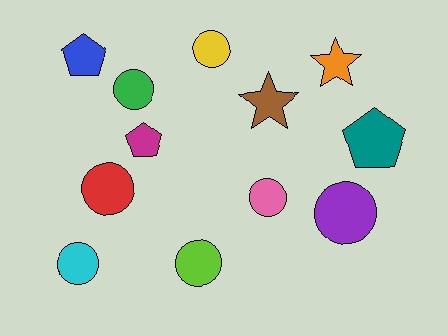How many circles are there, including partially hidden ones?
There are 7 circles.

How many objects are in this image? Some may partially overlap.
There are 12 objects.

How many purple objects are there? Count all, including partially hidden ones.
There is 1 purple object.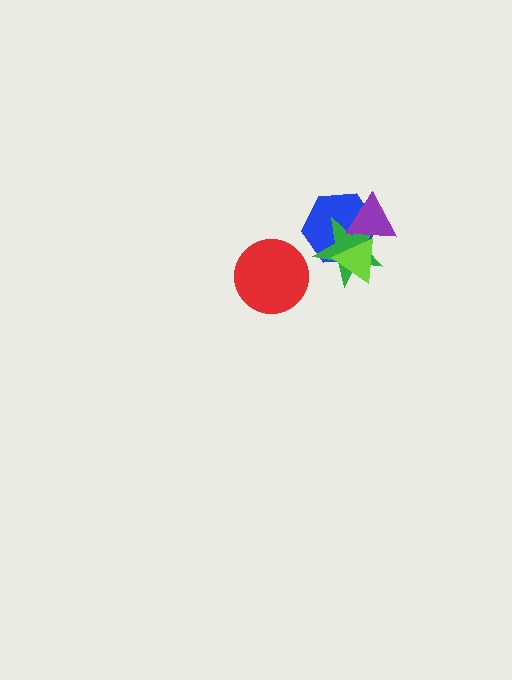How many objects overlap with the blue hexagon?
3 objects overlap with the blue hexagon.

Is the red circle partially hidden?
No, no other shape covers it.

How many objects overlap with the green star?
3 objects overlap with the green star.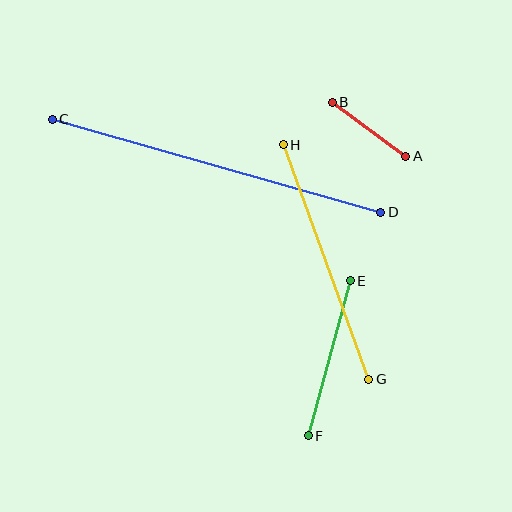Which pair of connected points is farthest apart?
Points C and D are farthest apart.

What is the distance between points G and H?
The distance is approximately 249 pixels.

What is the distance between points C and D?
The distance is approximately 342 pixels.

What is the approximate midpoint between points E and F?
The midpoint is at approximately (329, 358) pixels.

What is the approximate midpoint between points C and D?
The midpoint is at approximately (217, 166) pixels.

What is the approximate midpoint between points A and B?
The midpoint is at approximately (369, 129) pixels.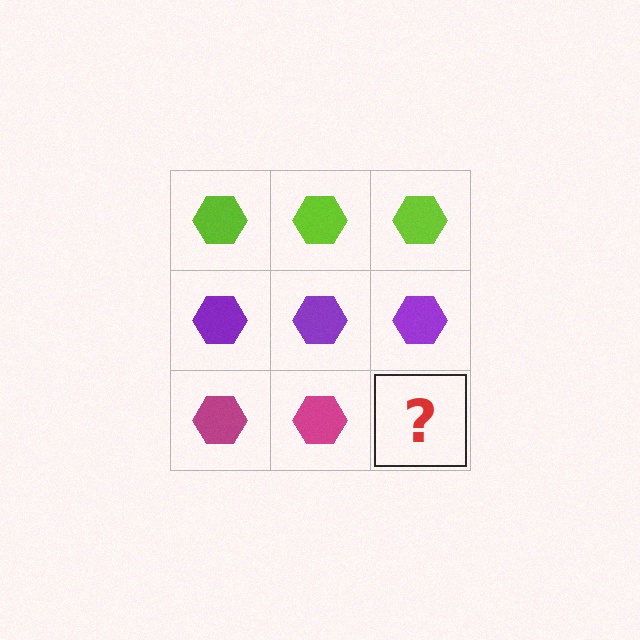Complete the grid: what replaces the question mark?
The question mark should be replaced with a magenta hexagon.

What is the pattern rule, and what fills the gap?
The rule is that each row has a consistent color. The gap should be filled with a magenta hexagon.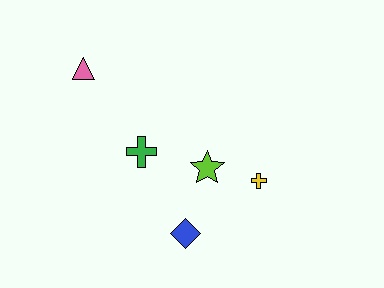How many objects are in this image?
There are 5 objects.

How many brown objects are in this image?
There are no brown objects.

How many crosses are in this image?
There are 2 crosses.